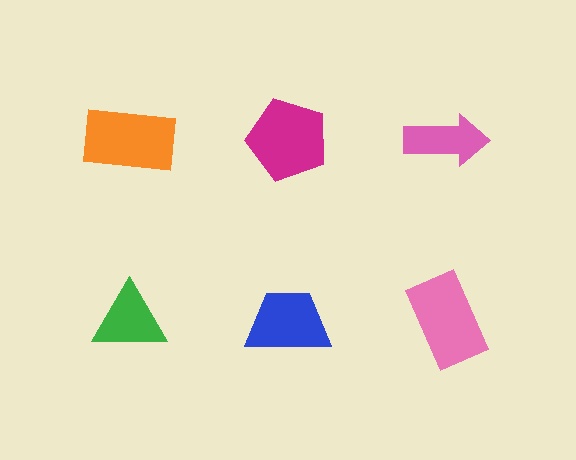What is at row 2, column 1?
A green triangle.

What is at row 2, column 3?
A pink rectangle.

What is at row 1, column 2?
A magenta pentagon.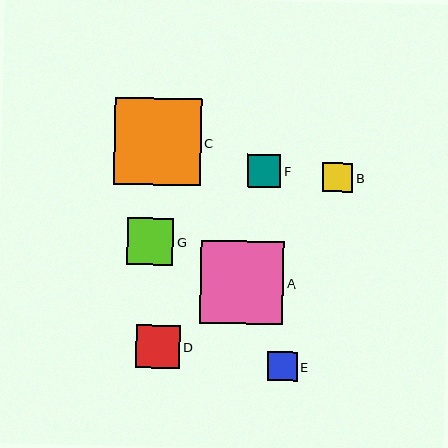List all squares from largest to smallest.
From largest to smallest: C, A, G, D, F, B, E.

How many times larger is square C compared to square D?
Square C is approximately 2.0 times the size of square D.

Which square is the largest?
Square C is the largest with a size of approximately 86 pixels.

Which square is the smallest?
Square E is the smallest with a size of approximately 29 pixels.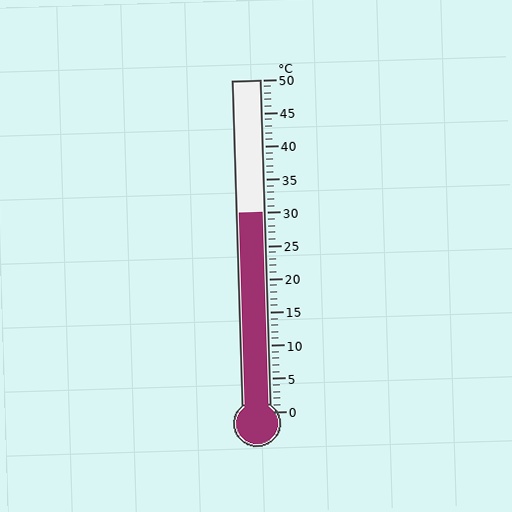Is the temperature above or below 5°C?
The temperature is above 5°C.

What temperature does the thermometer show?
The thermometer shows approximately 30°C.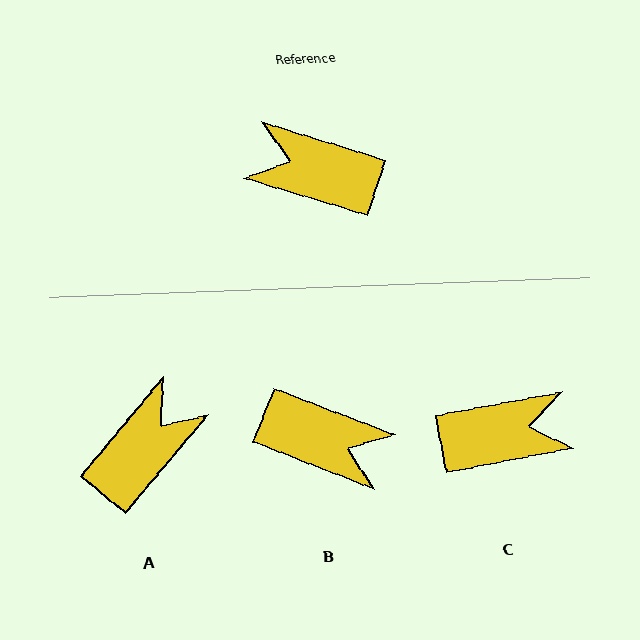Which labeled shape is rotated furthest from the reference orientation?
B, about 176 degrees away.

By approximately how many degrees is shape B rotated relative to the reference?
Approximately 176 degrees counter-clockwise.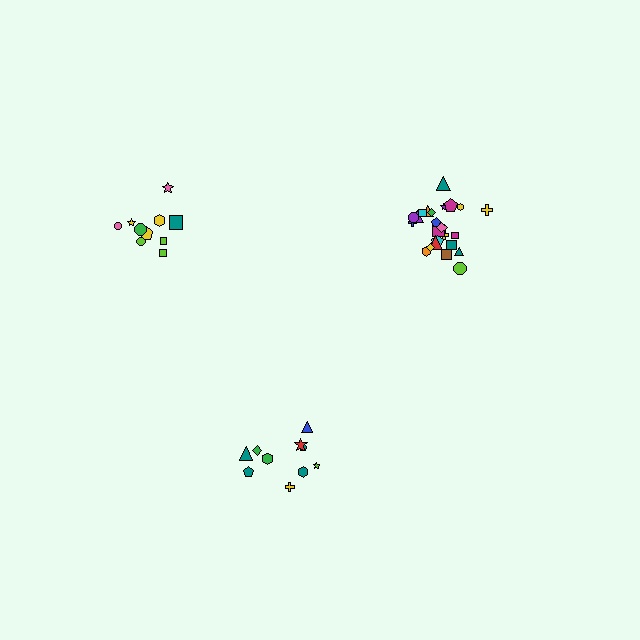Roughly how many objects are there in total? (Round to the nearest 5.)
Roughly 45 objects in total.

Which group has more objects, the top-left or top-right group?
The top-right group.